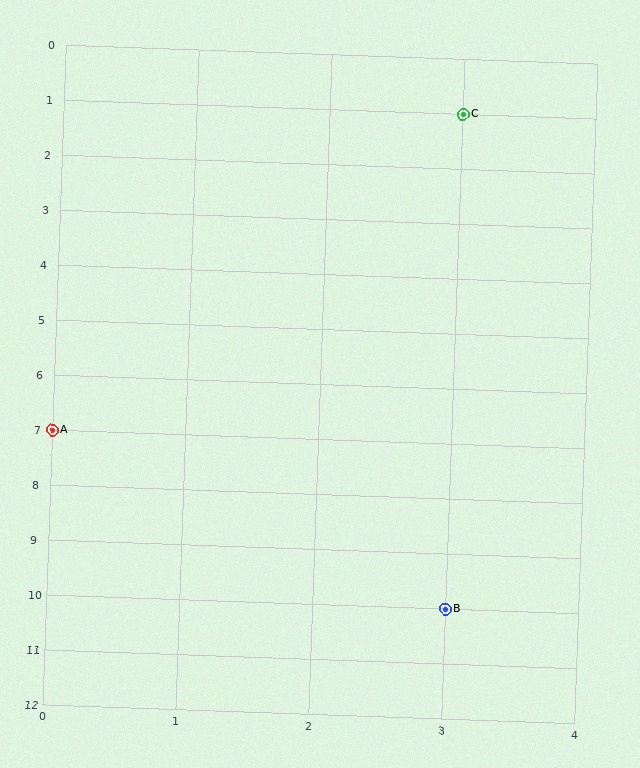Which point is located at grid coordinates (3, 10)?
Point B is at (3, 10).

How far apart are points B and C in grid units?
Points B and C are 9 rows apart.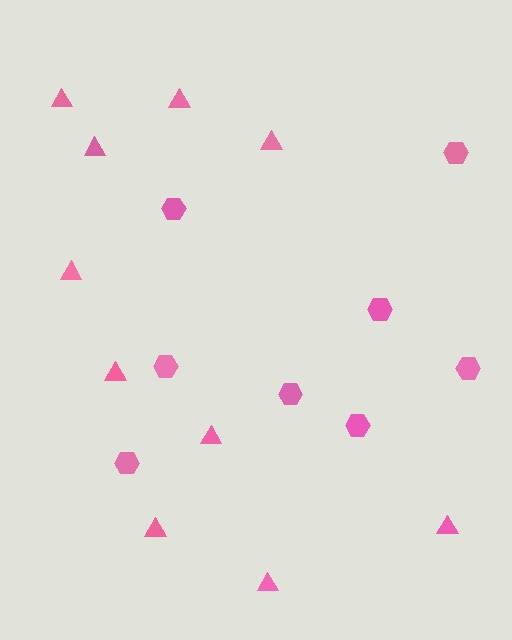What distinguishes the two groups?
There are 2 groups: one group of triangles (10) and one group of hexagons (8).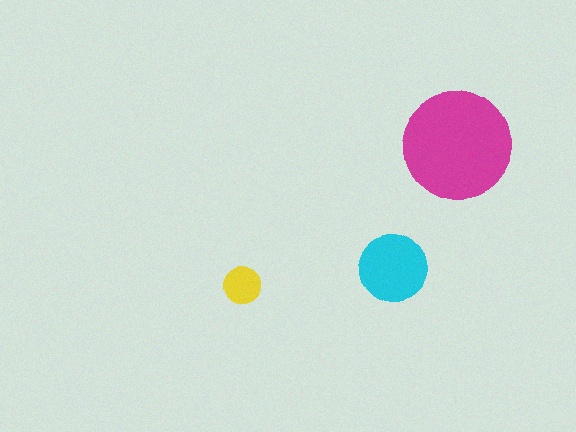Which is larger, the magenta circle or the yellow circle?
The magenta one.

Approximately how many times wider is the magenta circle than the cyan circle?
About 1.5 times wider.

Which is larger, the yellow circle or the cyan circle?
The cyan one.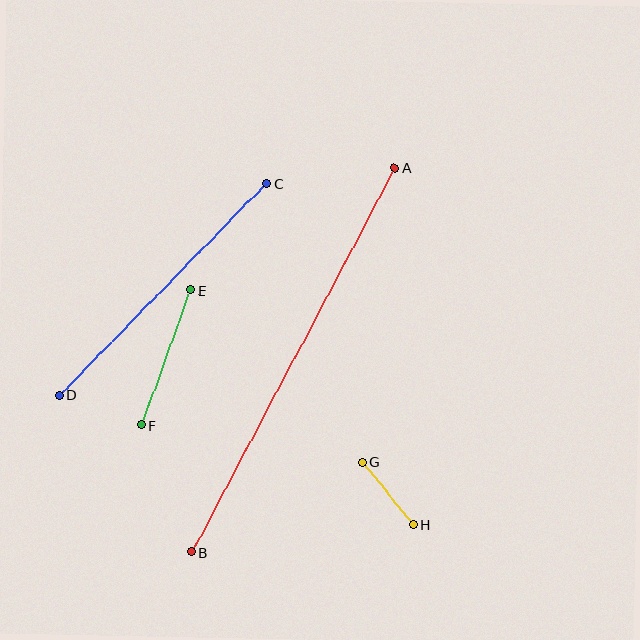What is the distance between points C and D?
The distance is approximately 296 pixels.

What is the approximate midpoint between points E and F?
The midpoint is at approximately (166, 357) pixels.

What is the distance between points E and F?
The distance is approximately 144 pixels.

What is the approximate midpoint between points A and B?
The midpoint is at approximately (293, 360) pixels.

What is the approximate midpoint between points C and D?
The midpoint is at approximately (163, 289) pixels.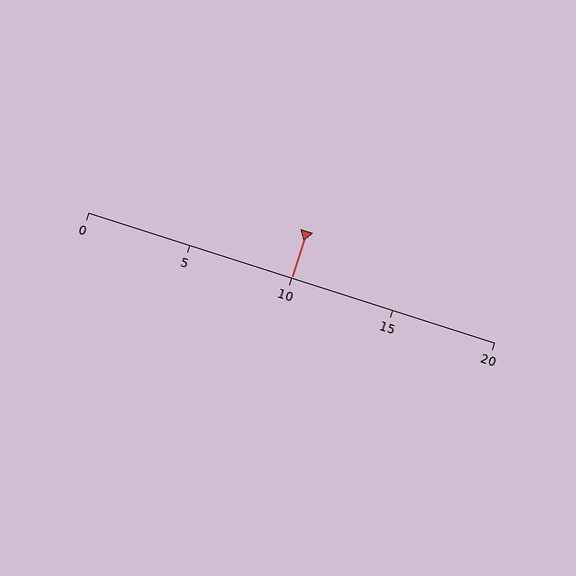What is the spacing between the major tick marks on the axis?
The major ticks are spaced 5 apart.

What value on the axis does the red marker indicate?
The marker indicates approximately 10.